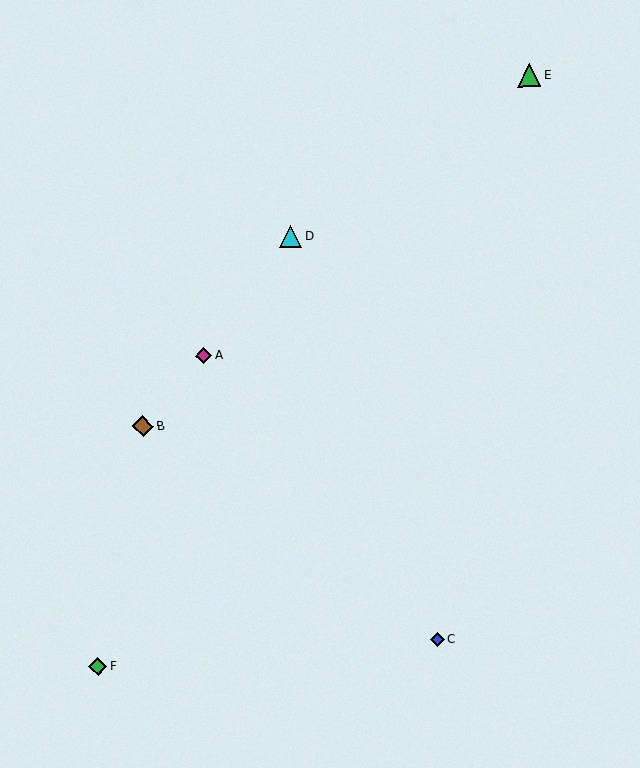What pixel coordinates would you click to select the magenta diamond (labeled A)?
Click at (203, 356) to select the magenta diamond A.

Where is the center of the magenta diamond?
The center of the magenta diamond is at (203, 356).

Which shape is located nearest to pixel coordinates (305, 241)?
The cyan triangle (labeled D) at (291, 237) is nearest to that location.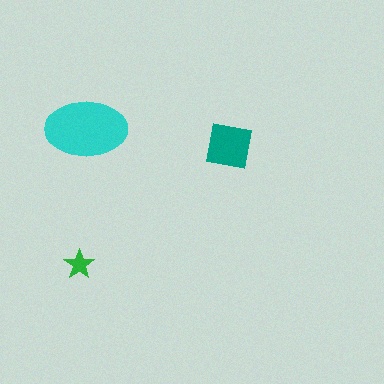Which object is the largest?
The cyan ellipse.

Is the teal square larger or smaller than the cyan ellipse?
Smaller.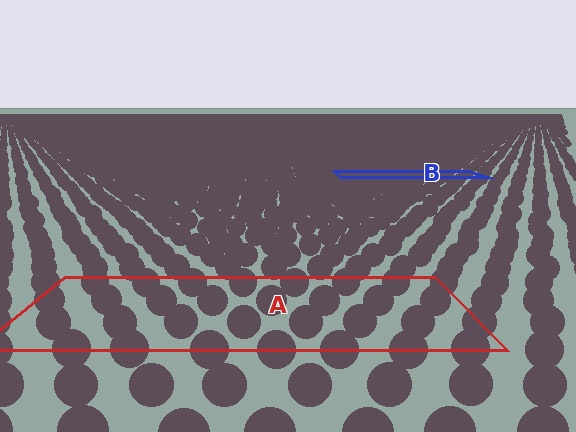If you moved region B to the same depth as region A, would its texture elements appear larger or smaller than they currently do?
They would appear larger. At a closer depth, the same texture elements are projected at a bigger on-screen size.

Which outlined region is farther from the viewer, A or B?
Region B is farther from the viewer — the texture elements inside it appear smaller and more densely packed.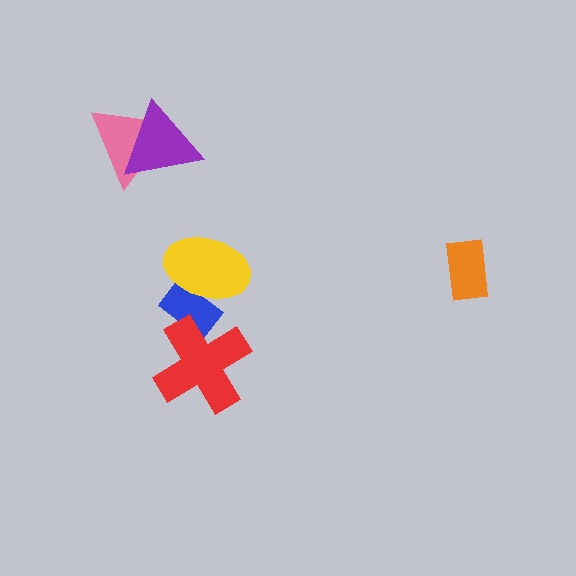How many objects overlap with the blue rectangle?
2 objects overlap with the blue rectangle.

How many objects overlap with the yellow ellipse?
1 object overlaps with the yellow ellipse.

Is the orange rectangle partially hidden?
No, no other shape covers it.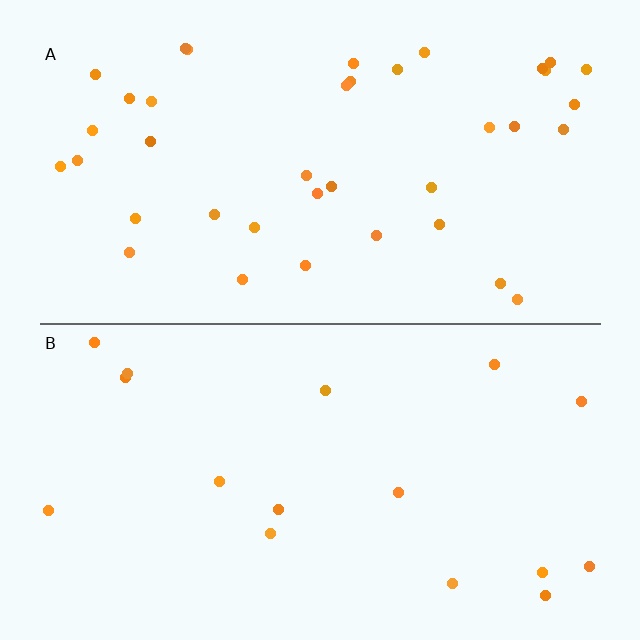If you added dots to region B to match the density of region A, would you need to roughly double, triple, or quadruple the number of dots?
Approximately double.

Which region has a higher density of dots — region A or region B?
A (the top).